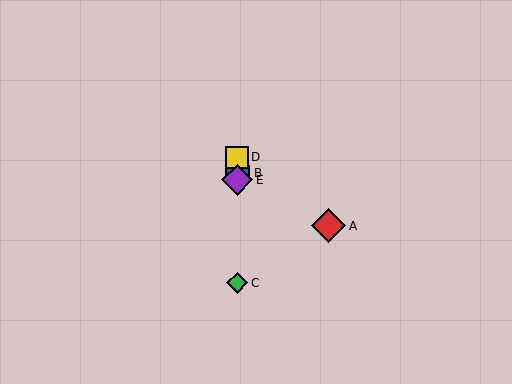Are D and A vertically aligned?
No, D is at x≈237 and A is at x≈328.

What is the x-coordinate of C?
Object C is at x≈237.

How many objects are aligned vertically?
4 objects (B, C, D, E) are aligned vertically.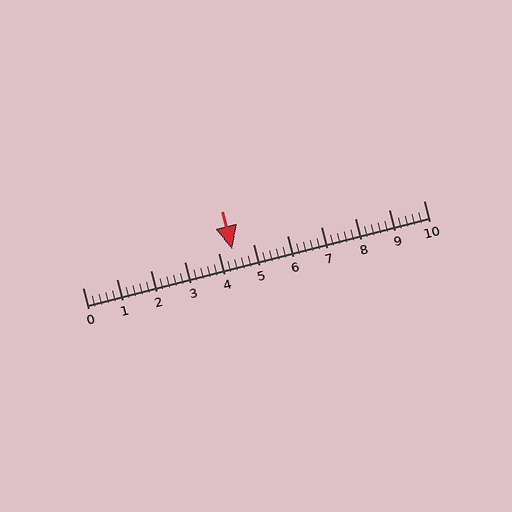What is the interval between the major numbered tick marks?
The major tick marks are spaced 1 units apart.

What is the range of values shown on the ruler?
The ruler shows values from 0 to 10.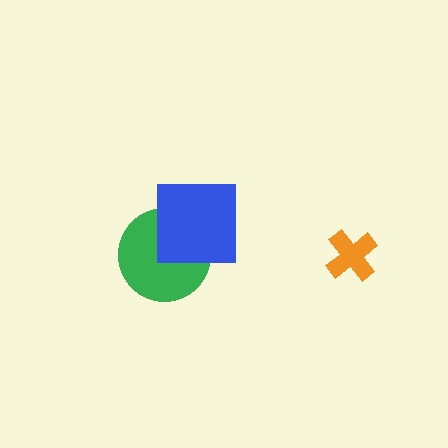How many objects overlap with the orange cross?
0 objects overlap with the orange cross.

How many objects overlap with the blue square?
1 object overlaps with the blue square.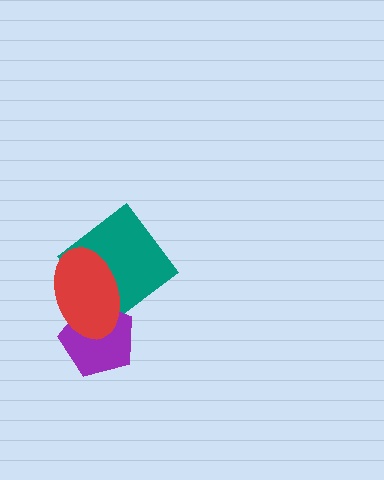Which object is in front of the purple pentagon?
The red ellipse is in front of the purple pentagon.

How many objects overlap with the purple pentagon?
1 object overlaps with the purple pentagon.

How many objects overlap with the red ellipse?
2 objects overlap with the red ellipse.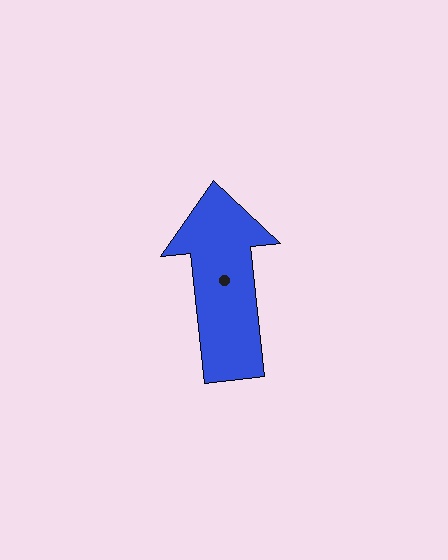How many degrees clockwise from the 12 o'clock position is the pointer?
Approximately 354 degrees.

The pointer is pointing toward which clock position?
Roughly 12 o'clock.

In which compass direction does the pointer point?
North.